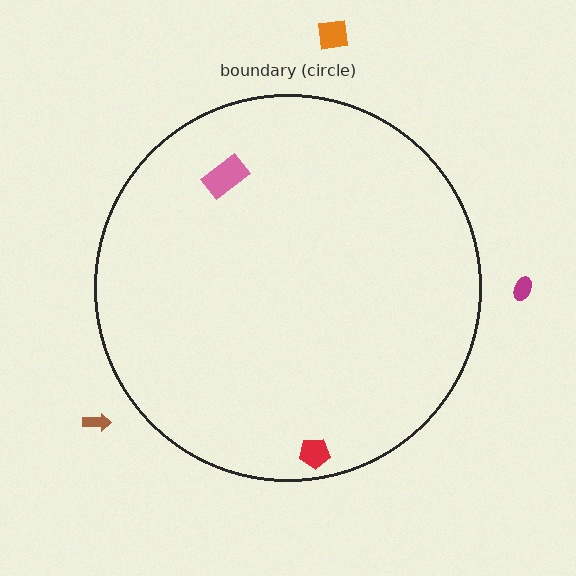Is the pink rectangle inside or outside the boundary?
Inside.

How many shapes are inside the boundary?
2 inside, 3 outside.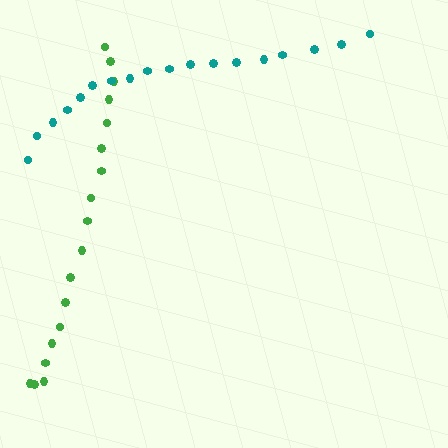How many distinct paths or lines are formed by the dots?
There are 2 distinct paths.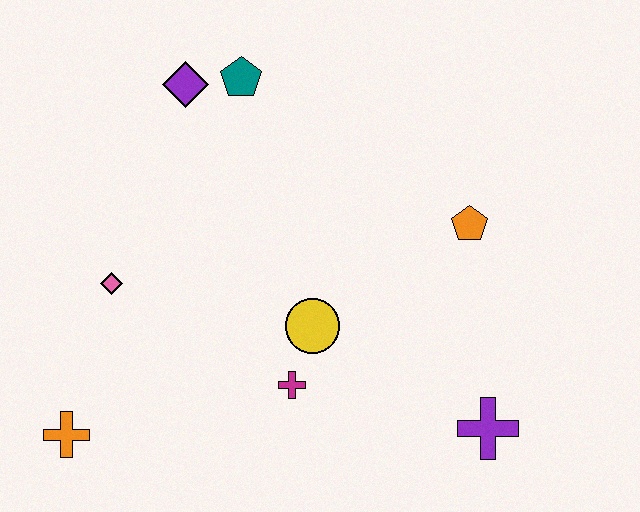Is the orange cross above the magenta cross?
No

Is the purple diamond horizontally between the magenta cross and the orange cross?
Yes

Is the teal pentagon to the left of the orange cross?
No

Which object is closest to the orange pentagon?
The yellow circle is closest to the orange pentagon.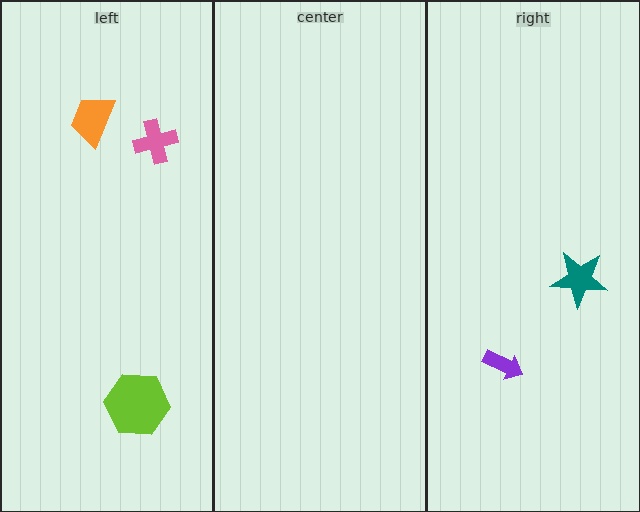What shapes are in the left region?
The orange trapezoid, the lime hexagon, the pink cross.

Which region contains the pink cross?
The left region.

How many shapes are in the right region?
2.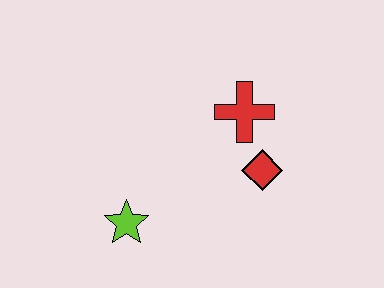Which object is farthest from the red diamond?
The lime star is farthest from the red diamond.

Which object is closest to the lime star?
The red diamond is closest to the lime star.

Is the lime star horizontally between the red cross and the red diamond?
No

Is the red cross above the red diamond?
Yes